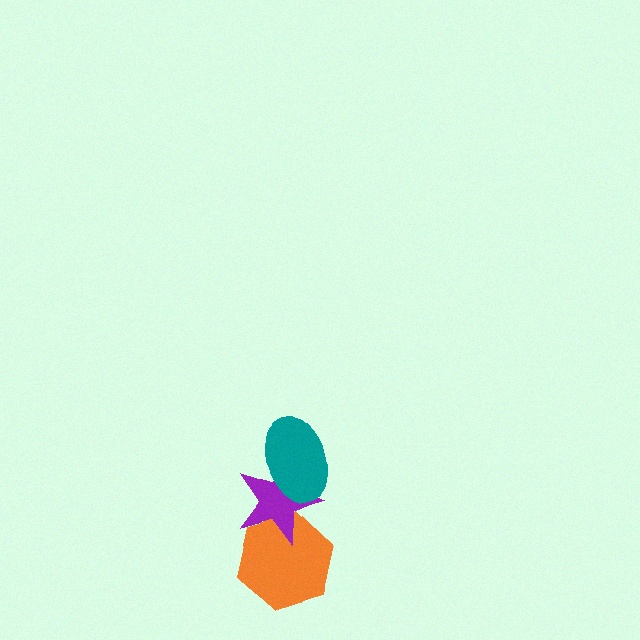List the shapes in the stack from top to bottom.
From top to bottom: the teal ellipse, the purple star, the orange hexagon.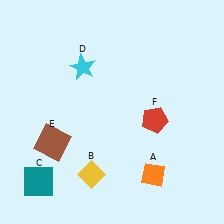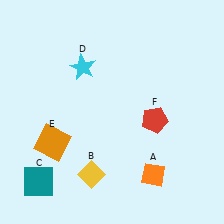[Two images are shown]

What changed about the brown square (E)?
In Image 1, E is brown. In Image 2, it changed to orange.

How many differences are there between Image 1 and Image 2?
There is 1 difference between the two images.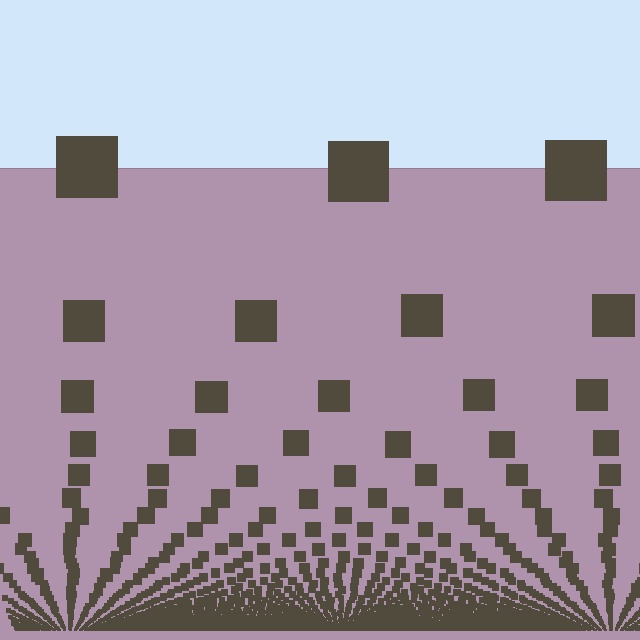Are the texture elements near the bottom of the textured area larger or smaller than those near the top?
Smaller. The gradient is inverted — elements near the bottom are smaller and denser.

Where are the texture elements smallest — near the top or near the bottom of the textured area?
Near the bottom.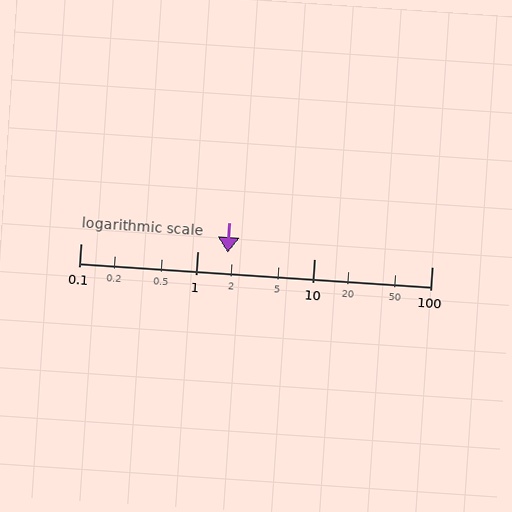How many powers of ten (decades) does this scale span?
The scale spans 3 decades, from 0.1 to 100.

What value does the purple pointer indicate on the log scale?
The pointer indicates approximately 1.8.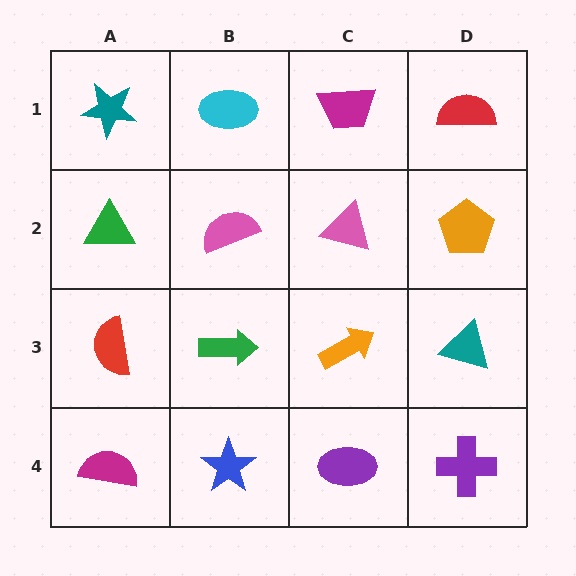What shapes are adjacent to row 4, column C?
An orange arrow (row 3, column C), a blue star (row 4, column B), a purple cross (row 4, column D).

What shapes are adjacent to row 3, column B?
A pink semicircle (row 2, column B), a blue star (row 4, column B), a red semicircle (row 3, column A), an orange arrow (row 3, column C).